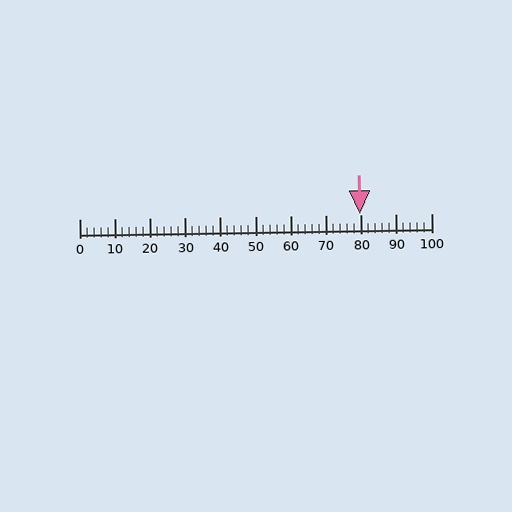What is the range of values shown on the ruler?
The ruler shows values from 0 to 100.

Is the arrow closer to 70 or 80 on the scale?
The arrow is closer to 80.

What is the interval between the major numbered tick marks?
The major tick marks are spaced 10 units apart.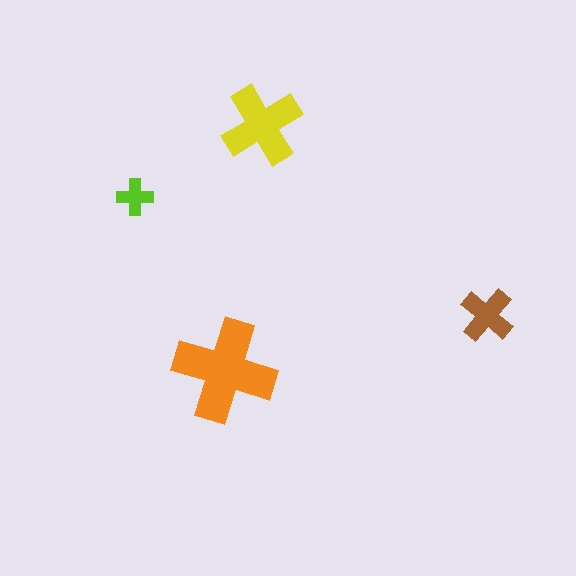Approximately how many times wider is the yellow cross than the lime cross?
About 2 times wider.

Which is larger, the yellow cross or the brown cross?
The yellow one.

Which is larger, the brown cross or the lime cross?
The brown one.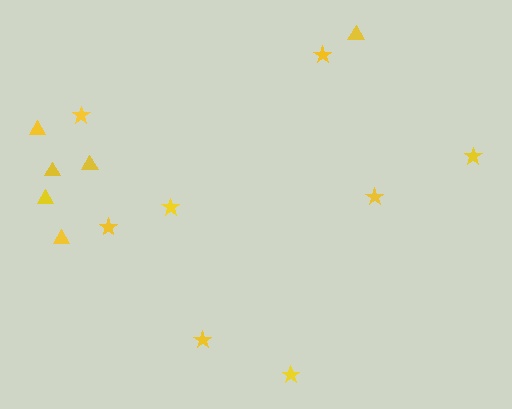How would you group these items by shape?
There are 2 groups: one group of stars (8) and one group of triangles (6).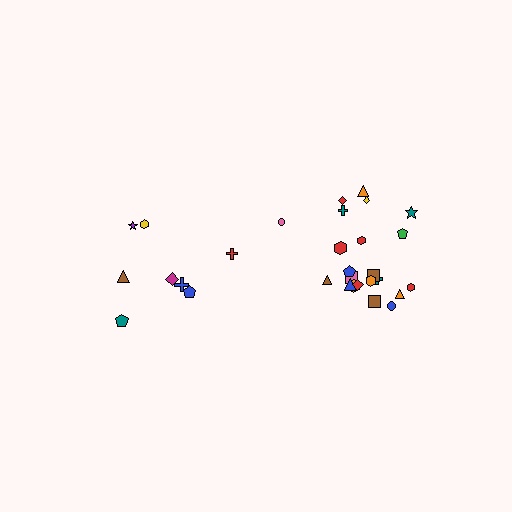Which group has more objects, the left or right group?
The right group.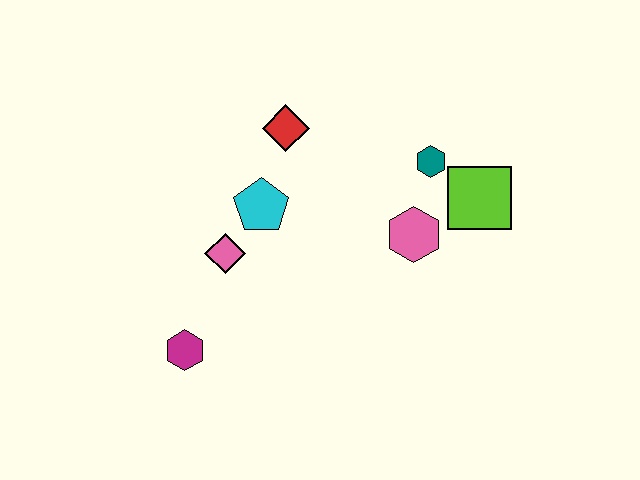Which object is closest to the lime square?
The teal hexagon is closest to the lime square.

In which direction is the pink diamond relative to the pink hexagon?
The pink diamond is to the left of the pink hexagon.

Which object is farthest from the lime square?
The magenta hexagon is farthest from the lime square.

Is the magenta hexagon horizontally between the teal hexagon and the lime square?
No